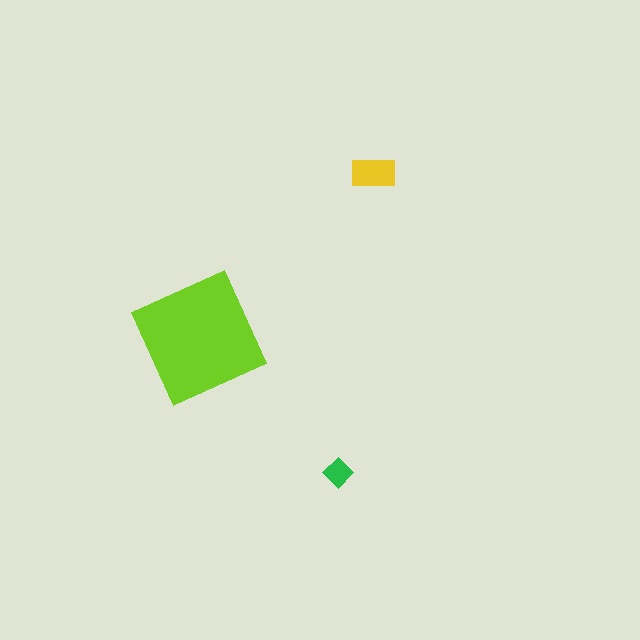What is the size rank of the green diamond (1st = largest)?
3rd.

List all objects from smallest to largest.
The green diamond, the yellow rectangle, the lime square.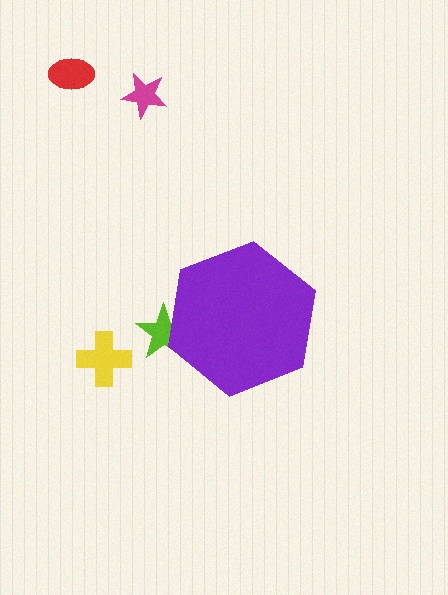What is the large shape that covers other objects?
A purple hexagon.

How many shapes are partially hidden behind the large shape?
1 shape is partially hidden.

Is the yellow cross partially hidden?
No, the yellow cross is fully visible.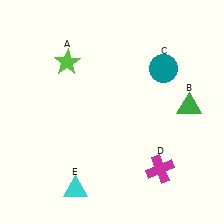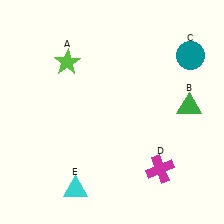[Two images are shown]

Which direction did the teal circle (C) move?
The teal circle (C) moved right.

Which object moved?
The teal circle (C) moved right.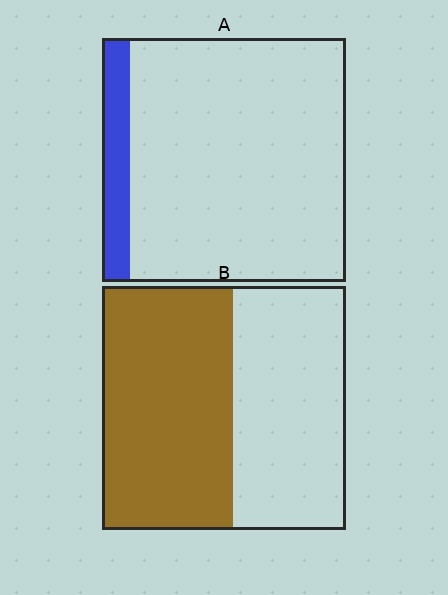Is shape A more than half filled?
No.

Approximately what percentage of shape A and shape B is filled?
A is approximately 10% and B is approximately 55%.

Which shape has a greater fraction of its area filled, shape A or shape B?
Shape B.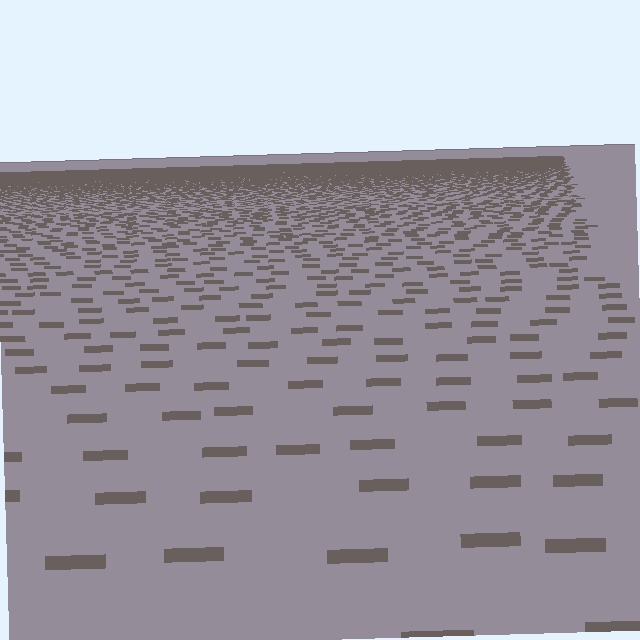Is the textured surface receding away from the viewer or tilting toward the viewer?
The surface is receding away from the viewer. Texture elements get smaller and denser toward the top.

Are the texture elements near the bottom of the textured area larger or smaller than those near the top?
Larger. Near the bottom, elements are closer to the viewer and appear at a bigger on-screen size.